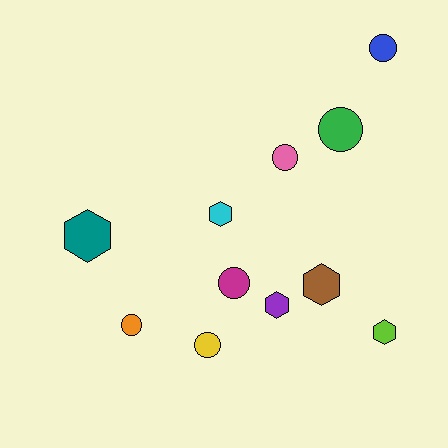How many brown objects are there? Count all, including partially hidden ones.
There is 1 brown object.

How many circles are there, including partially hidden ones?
There are 6 circles.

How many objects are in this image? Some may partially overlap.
There are 11 objects.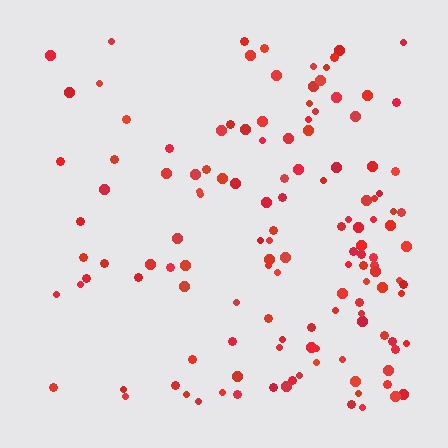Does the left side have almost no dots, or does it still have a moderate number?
Still a moderate number, just noticeably fewer than the right.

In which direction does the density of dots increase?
From left to right, with the right side densest.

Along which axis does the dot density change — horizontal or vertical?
Horizontal.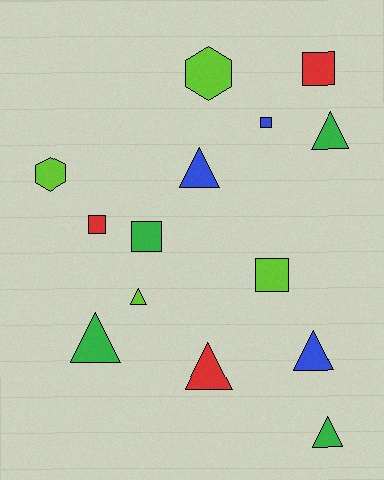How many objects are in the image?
There are 14 objects.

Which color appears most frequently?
Green, with 4 objects.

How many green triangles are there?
There are 3 green triangles.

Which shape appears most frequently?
Triangle, with 7 objects.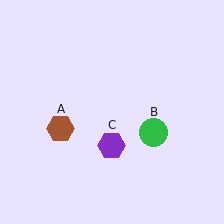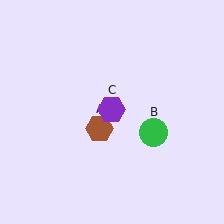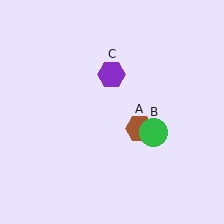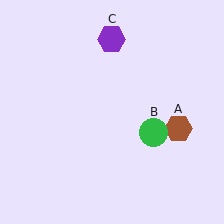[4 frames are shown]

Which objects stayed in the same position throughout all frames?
Green circle (object B) remained stationary.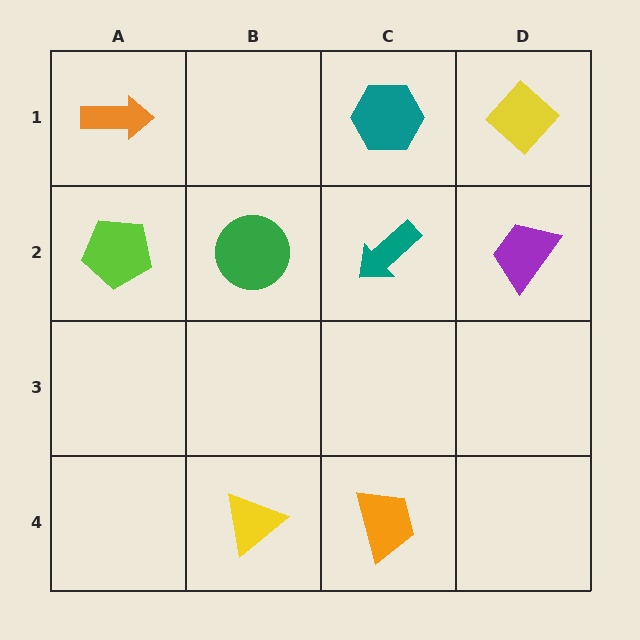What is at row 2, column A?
A lime pentagon.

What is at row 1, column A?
An orange arrow.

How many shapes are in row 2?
4 shapes.